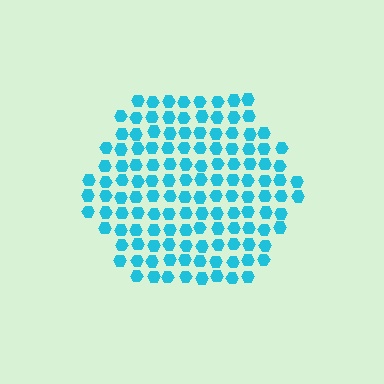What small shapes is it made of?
It is made of small hexagons.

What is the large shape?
The large shape is a hexagon.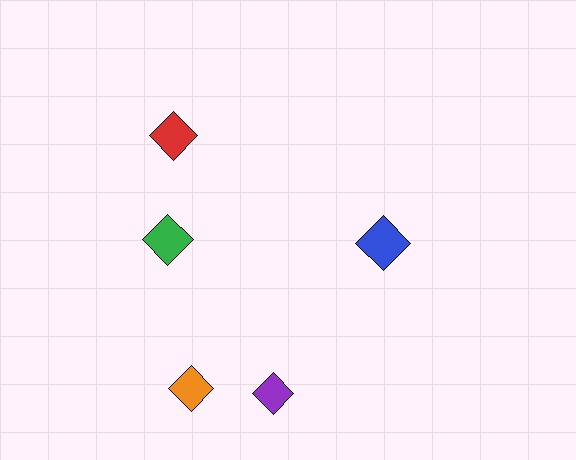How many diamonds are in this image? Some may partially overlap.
There are 5 diamonds.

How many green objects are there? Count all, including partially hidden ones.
There is 1 green object.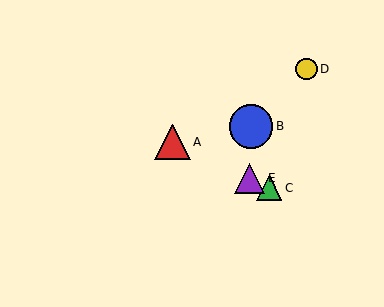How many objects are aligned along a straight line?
3 objects (A, C, E) are aligned along a straight line.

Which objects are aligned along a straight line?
Objects A, C, E are aligned along a straight line.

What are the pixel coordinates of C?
Object C is at (269, 188).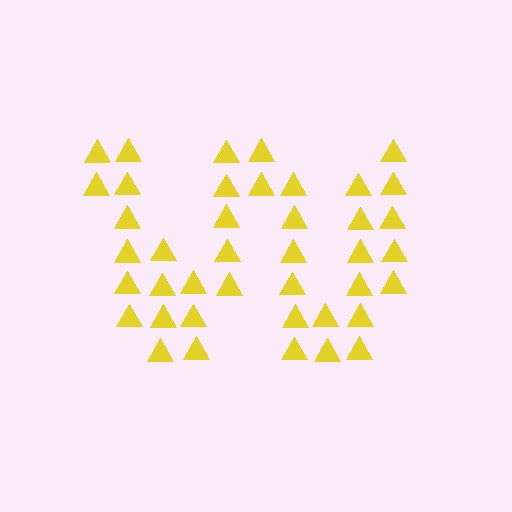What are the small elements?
The small elements are triangles.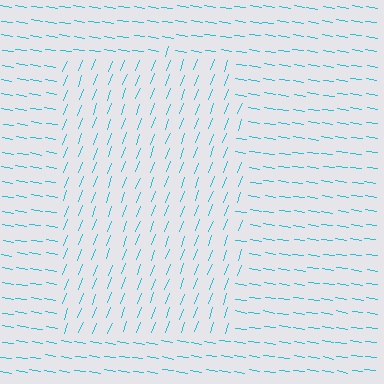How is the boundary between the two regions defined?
The boundary is defined purely by a change in line orientation (approximately 78 degrees difference). All lines are the same color and thickness.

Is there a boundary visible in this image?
Yes, there is a texture boundary formed by a change in line orientation.